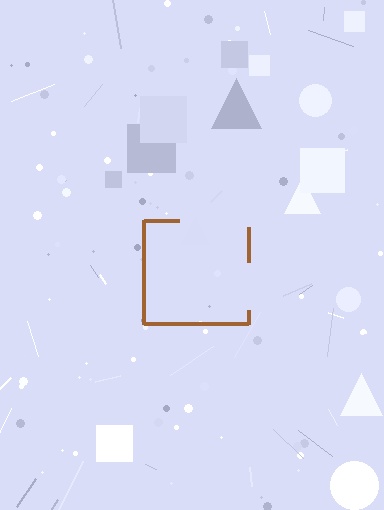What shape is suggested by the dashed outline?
The dashed outline suggests a square.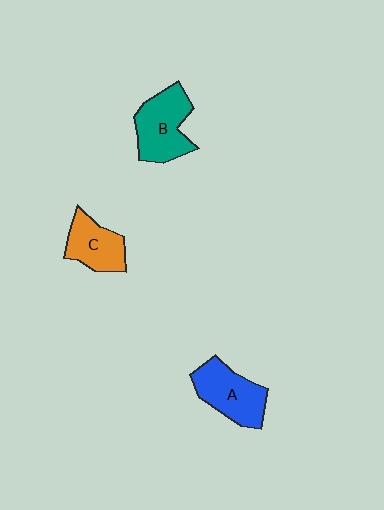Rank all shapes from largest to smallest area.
From largest to smallest: B (teal), A (blue), C (orange).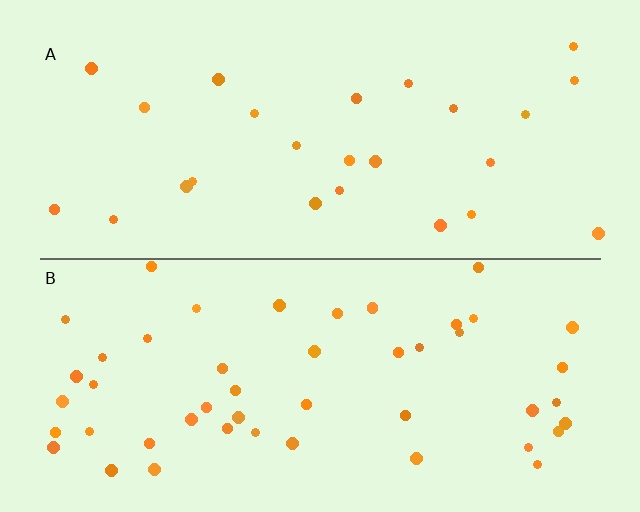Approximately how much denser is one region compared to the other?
Approximately 2.0× — region B over region A.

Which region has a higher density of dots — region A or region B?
B (the bottom).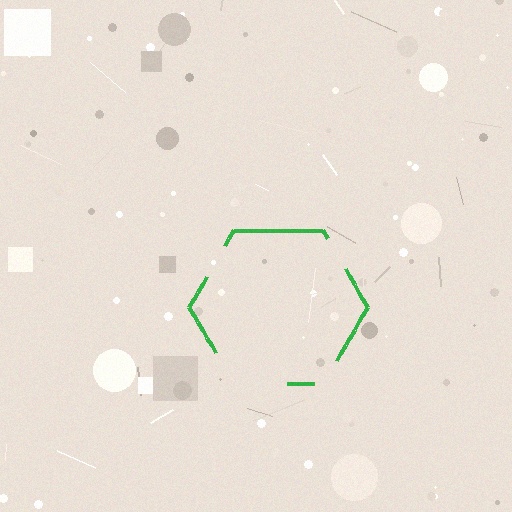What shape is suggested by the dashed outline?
The dashed outline suggests a hexagon.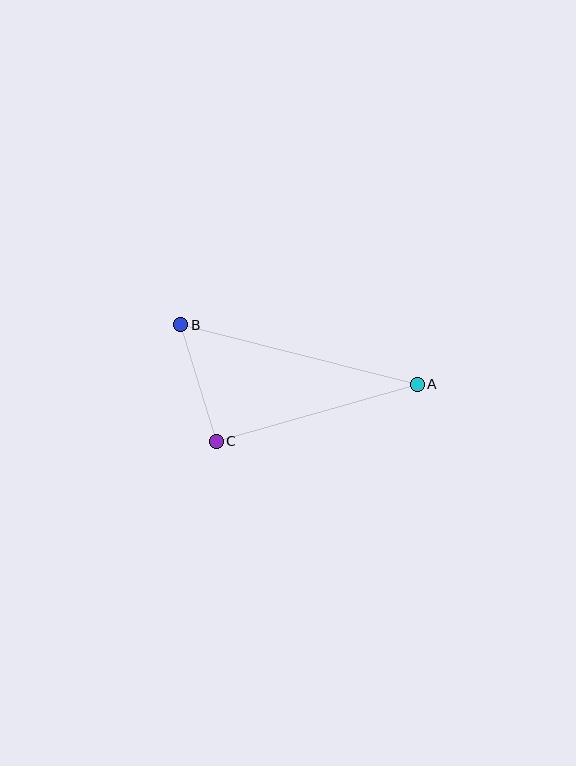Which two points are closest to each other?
Points B and C are closest to each other.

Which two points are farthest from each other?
Points A and B are farthest from each other.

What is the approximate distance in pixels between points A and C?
The distance between A and C is approximately 209 pixels.